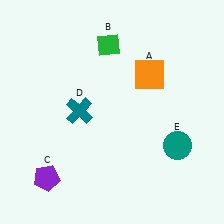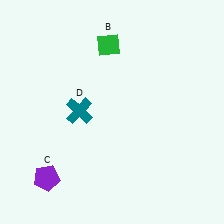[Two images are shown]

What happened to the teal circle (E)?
The teal circle (E) was removed in Image 2. It was in the bottom-right area of Image 1.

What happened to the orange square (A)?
The orange square (A) was removed in Image 2. It was in the top-right area of Image 1.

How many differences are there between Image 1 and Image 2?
There are 2 differences between the two images.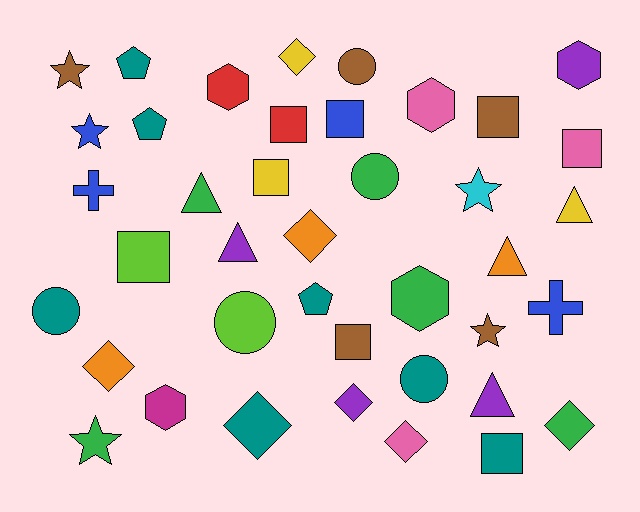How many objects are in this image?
There are 40 objects.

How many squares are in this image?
There are 8 squares.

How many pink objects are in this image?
There are 3 pink objects.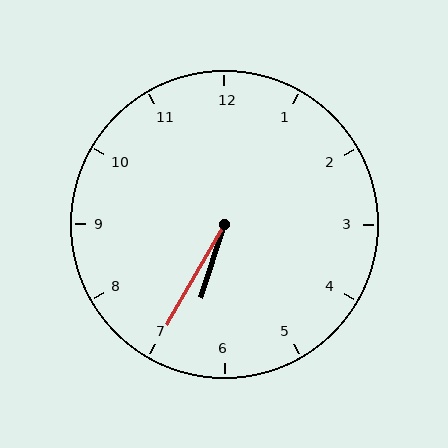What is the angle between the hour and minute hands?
Approximately 12 degrees.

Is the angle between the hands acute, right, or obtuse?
It is acute.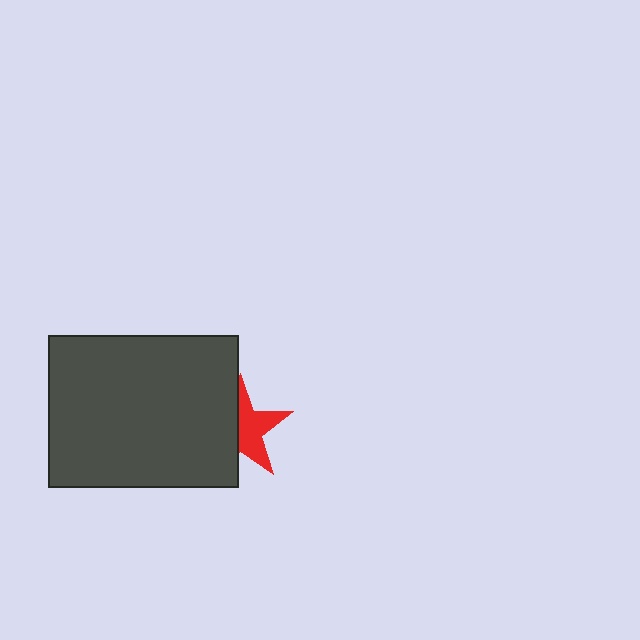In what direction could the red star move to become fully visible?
The red star could move right. That would shift it out from behind the dark gray rectangle entirely.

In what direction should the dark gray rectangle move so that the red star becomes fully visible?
The dark gray rectangle should move left. That is the shortest direction to clear the overlap and leave the red star fully visible.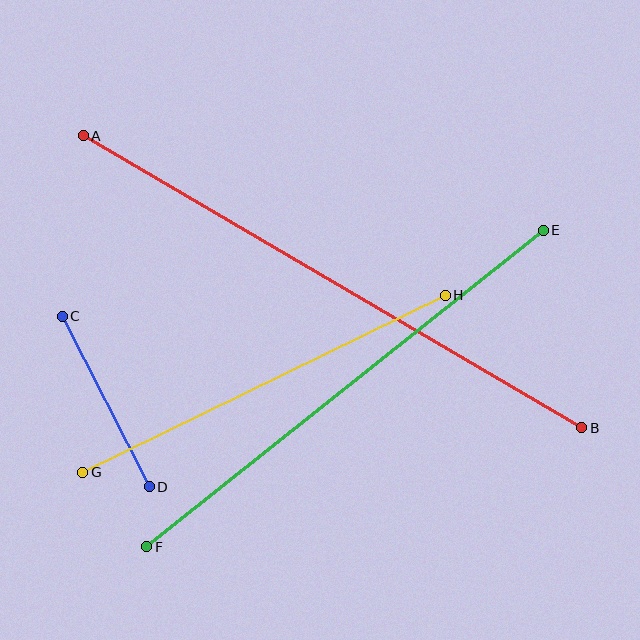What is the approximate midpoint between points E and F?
The midpoint is at approximately (345, 389) pixels.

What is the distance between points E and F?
The distance is approximately 507 pixels.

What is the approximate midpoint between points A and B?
The midpoint is at approximately (333, 282) pixels.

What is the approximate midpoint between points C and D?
The midpoint is at approximately (106, 402) pixels.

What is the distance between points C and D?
The distance is approximately 191 pixels.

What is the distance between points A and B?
The distance is approximately 578 pixels.